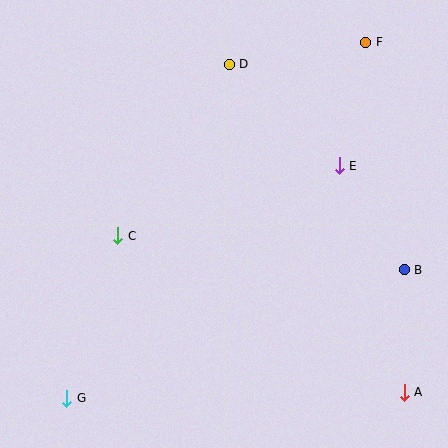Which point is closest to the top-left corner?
Point D is closest to the top-left corner.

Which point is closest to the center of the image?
Point C at (118, 236) is closest to the center.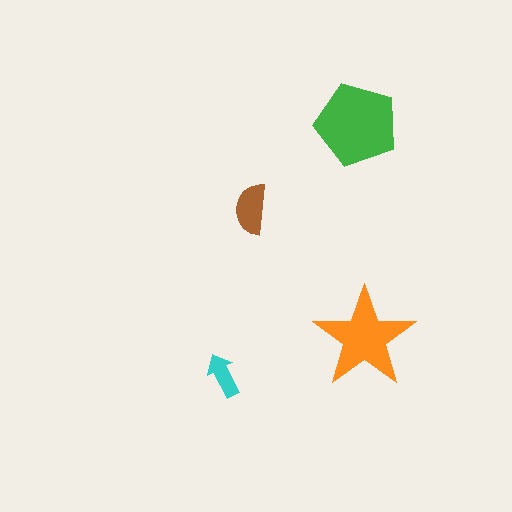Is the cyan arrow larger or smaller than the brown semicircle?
Smaller.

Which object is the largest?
The green pentagon.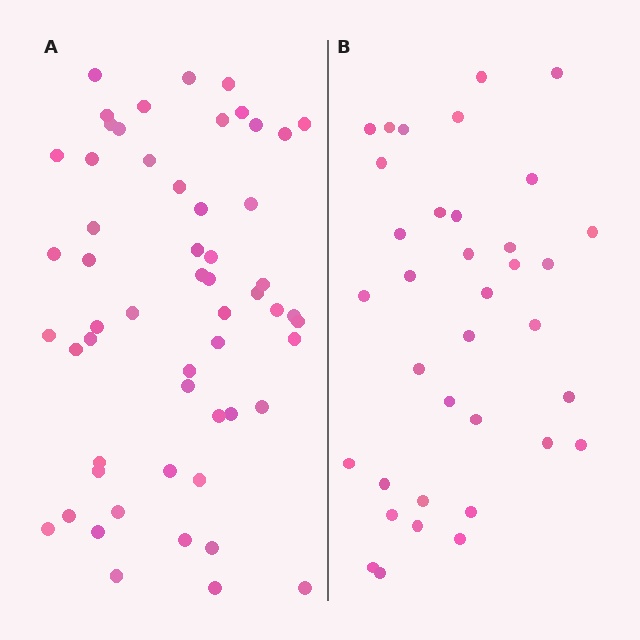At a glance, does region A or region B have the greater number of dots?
Region A (the left region) has more dots.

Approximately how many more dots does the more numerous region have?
Region A has approximately 20 more dots than region B.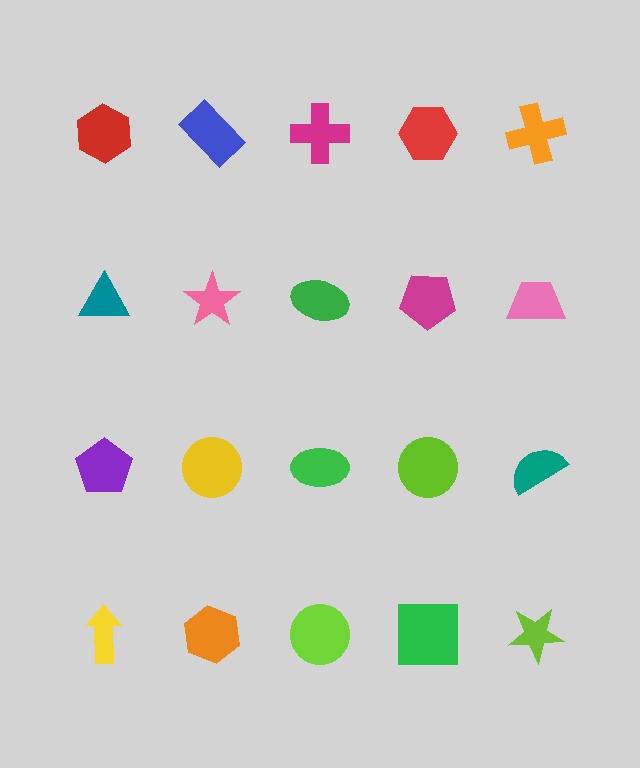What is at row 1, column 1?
A red hexagon.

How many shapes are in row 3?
5 shapes.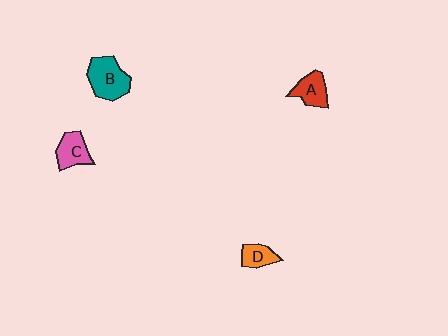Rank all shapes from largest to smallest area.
From largest to smallest: B (teal), C (pink), A (red), D (orange).